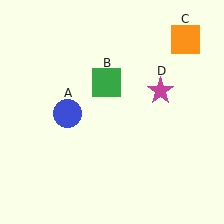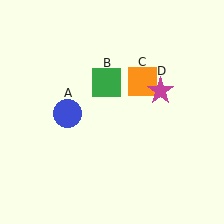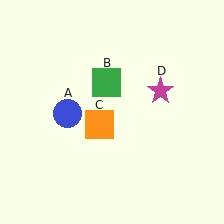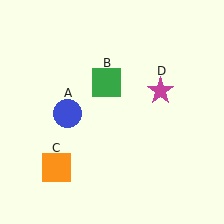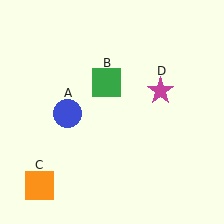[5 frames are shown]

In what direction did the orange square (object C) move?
The orange square (object C) moved down and to the left.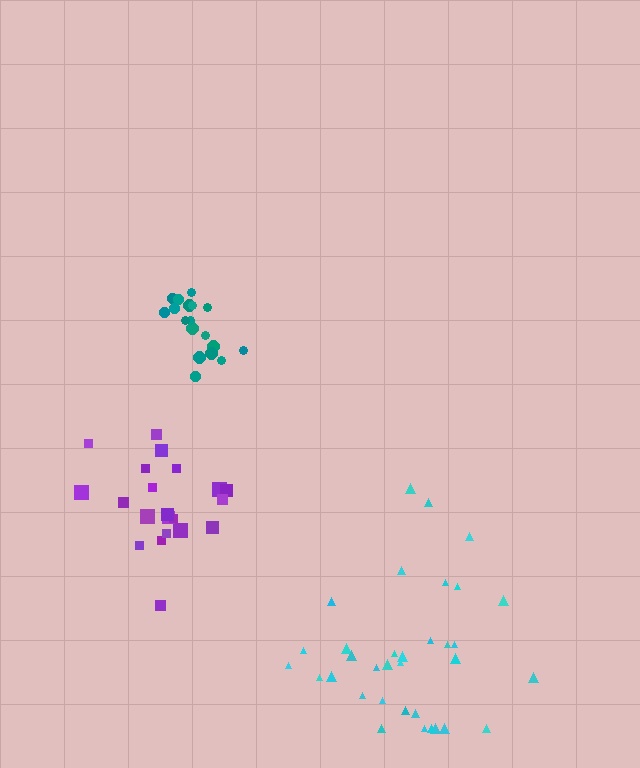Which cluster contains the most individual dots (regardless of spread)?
Cyan (34).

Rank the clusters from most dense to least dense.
teal, purple, cyan.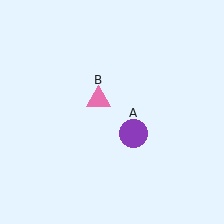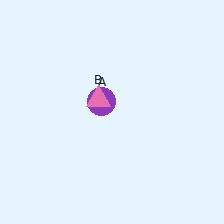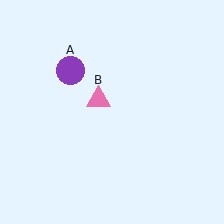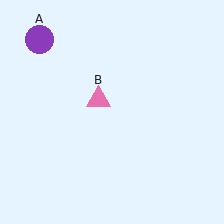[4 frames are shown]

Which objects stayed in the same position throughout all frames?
Pink triangle (object B) remained stationary.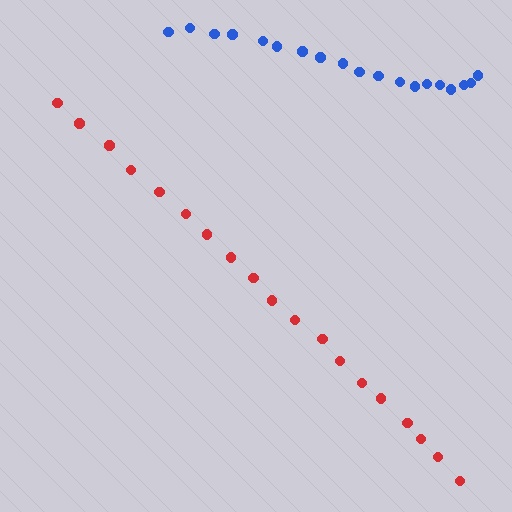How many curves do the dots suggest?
There are 2 distinct paths.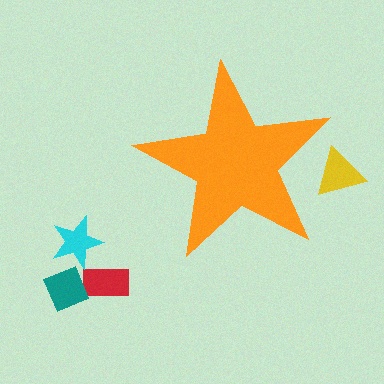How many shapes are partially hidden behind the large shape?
1 shape is partially hidden.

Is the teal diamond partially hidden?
No, the teal diamond is fully visible.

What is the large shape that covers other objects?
An orange star.